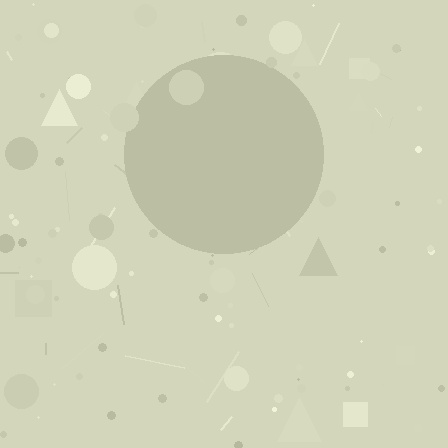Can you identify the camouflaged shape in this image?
The camouflaged shape is a circle.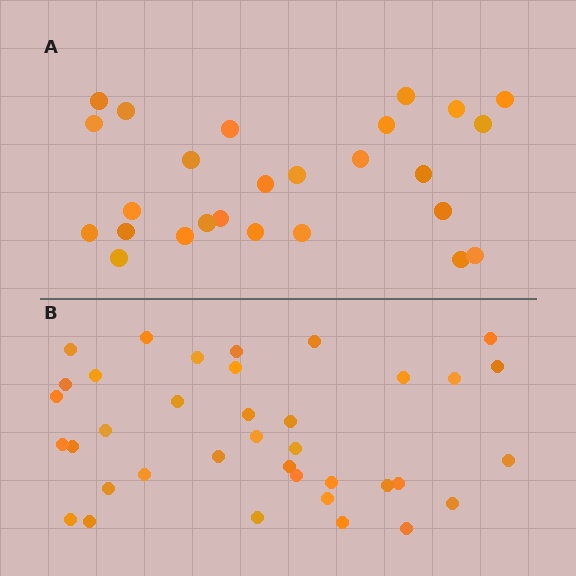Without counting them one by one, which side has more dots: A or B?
Region B (the bottom region) has more dots.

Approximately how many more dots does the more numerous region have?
Region B has roughly 12 or so more dots than region A.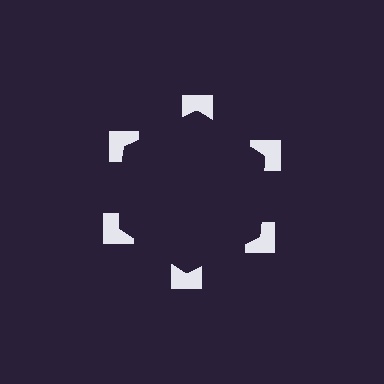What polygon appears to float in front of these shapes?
An illusory hexagon — its edges are inferred from the aligned wedge cuts in the notched squares, not physically drawn.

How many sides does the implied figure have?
6 sides.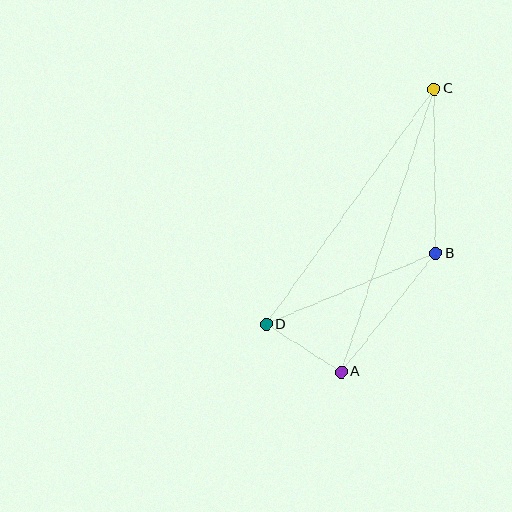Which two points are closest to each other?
Points A and D are closest to each other.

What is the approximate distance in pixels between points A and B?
The distance between A and B is approximately 152 pixels.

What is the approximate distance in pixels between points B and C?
The distance between B and C is approximately 165 pixels.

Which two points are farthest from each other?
Points A and C are farthest from each other.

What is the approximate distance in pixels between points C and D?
The distance between C and D is approximately 290 pixels.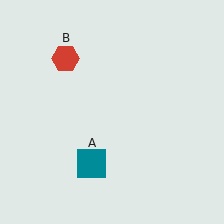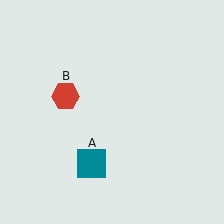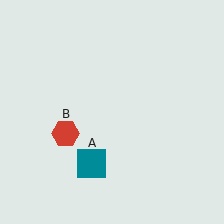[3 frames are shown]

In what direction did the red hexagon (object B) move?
The red hexagon (object B) moved down.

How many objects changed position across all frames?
1 object changed position: red hexagon (object B).